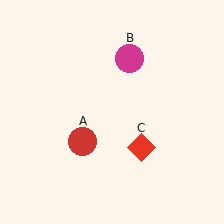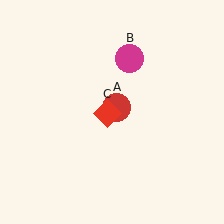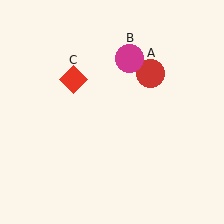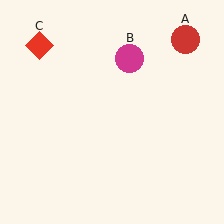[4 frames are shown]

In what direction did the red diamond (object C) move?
The red diamond (object C) moved up and to the left.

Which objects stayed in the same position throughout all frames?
Magenta circle (object B) remained stationary.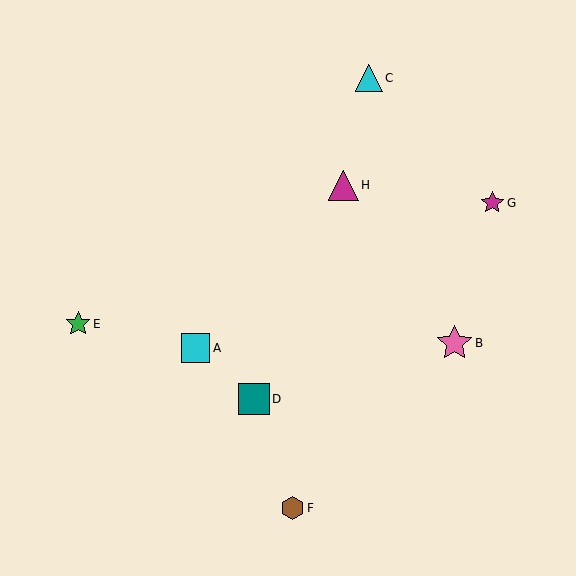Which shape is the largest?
The pink star (labeled B) is the largest.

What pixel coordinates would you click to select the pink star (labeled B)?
Click at (454, 343) to select the pink star B.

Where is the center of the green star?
The center of the green star is at (78, 324).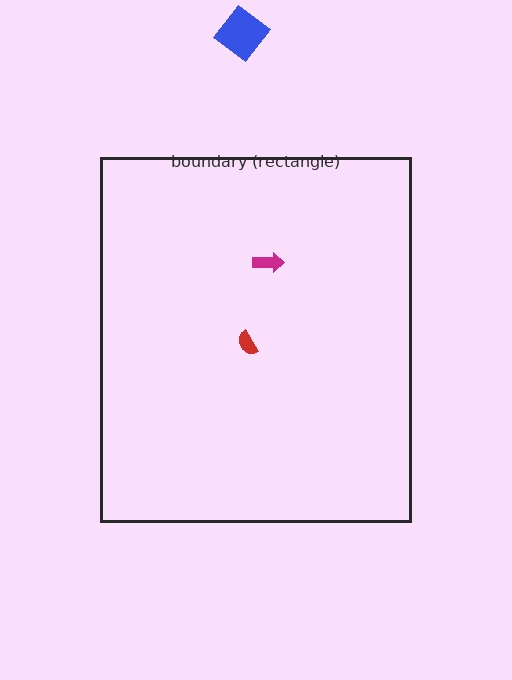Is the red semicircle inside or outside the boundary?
Inside.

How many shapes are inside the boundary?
2 inside, 1 outside.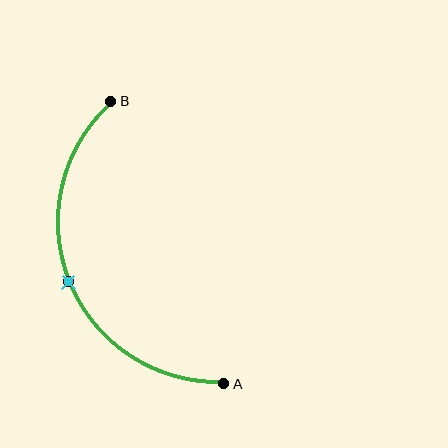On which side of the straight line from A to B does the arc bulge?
The arc bulges to the left of the straight line connecting A and B.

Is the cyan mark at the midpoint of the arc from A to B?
Yes. The cyan mark lies on the arc at equal arc-length from both A and B — it is the arc midpoint.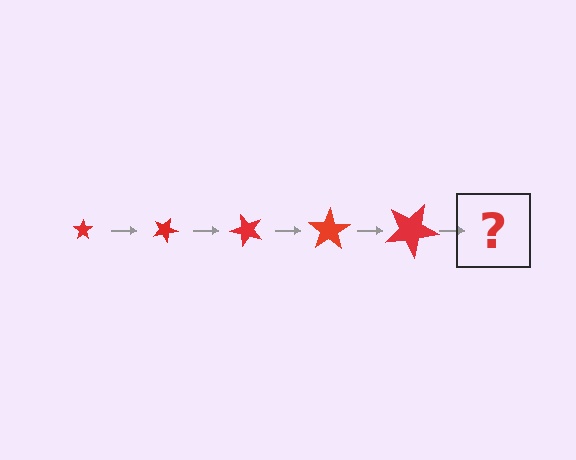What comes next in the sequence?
The next element should be a star, larger than the previous one and rotated 125 degrees from the start.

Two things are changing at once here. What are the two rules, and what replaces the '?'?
The two rules are that the star grows larger each step and it rotates 25 degrees each step. The '?' should be a star, larger than the previous one and rotated 125 degrees from the start.